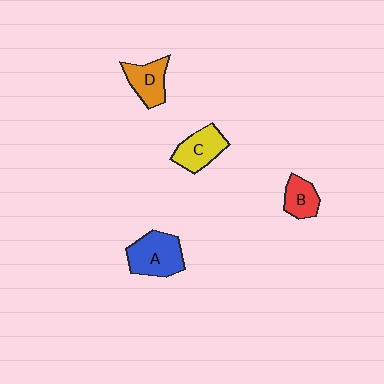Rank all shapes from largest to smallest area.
From largest to smallest: A (blue), C (yellow), D (orange), B (red).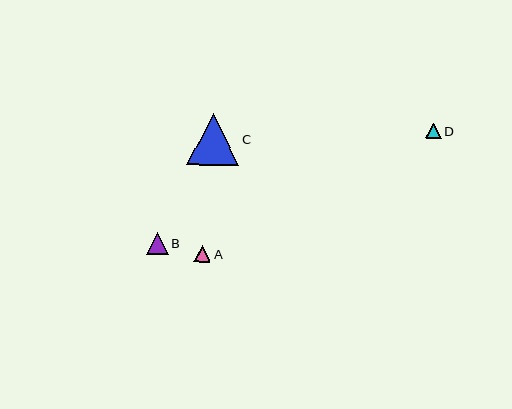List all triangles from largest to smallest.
From largest to smallest: C, B, A, D.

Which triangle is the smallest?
Triangle D is the smallest with a size of approximately 16 pixels.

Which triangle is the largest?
Triangle C is the largest with a size of approximately 52 pixels.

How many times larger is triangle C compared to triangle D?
Triangle C is approximately 3.3 times the size of triangle D.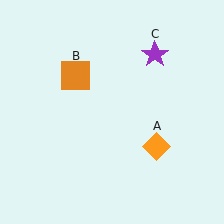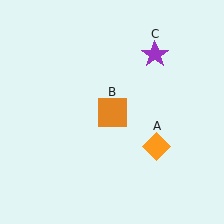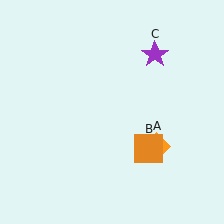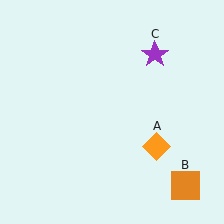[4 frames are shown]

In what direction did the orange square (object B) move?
The orange square (object B) moved down and to the right.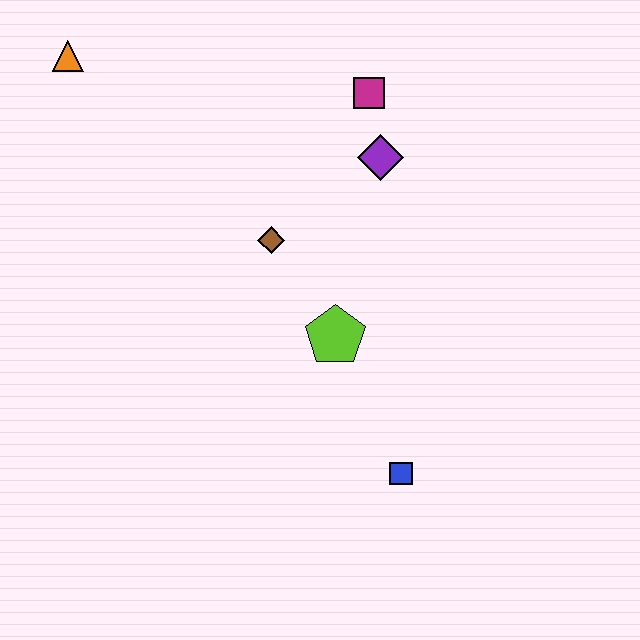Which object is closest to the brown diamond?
The lime pentagon is closest to the brown diamond.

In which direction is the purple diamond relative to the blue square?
The purple diamond is above the blue square.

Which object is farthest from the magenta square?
The blue square is farthest from the magenta square.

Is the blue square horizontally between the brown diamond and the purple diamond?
No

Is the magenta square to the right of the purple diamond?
No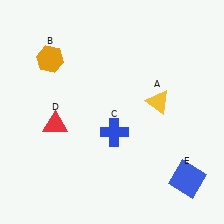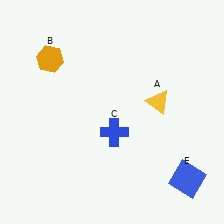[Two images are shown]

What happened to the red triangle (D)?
The red triangle (D) was removed in Image 2. It was in the bottom-left area of Image 1.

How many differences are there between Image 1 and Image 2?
There is 1 difference between the two images.